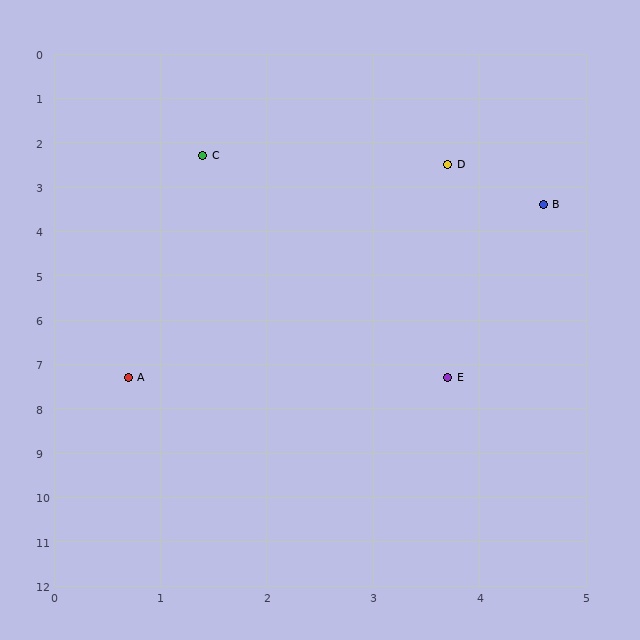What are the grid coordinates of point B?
Point B is at approximately (4.6, 3.4).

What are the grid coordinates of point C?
Point C is at approximately (1.4, 2.3).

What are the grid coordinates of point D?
Point D is at approximately (3.7, 2.5).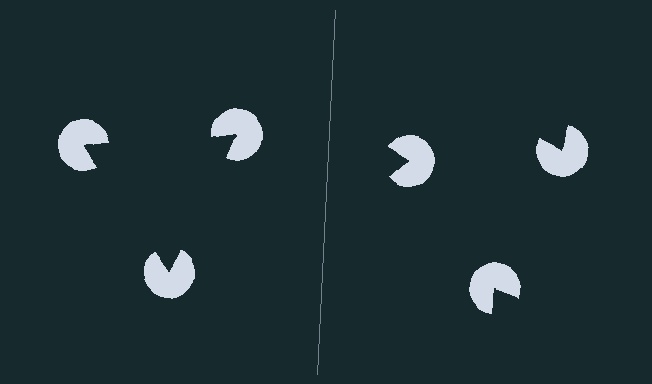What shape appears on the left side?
An illusory triangle.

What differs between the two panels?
The pac-man discs are positioned identically on both sides; only the wedge orientations differ. On the left they align to a triangle; on the right they are misaligned.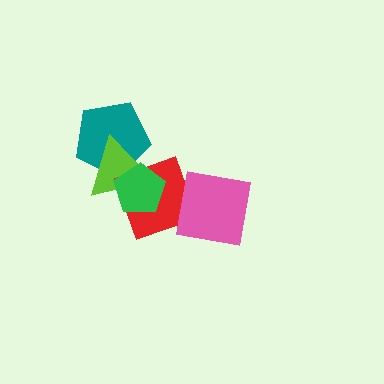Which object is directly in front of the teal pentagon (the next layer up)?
The lime triangle is directly in front of the teal pentagon.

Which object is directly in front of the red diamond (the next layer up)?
The green pentagon is directly in front of the red diamond.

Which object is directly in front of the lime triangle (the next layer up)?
The red diamond is directly in front of the lime triangle.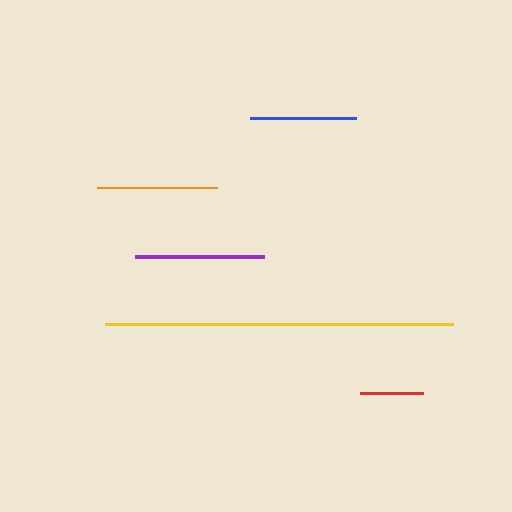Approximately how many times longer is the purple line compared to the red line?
The purple line is approximately 2.1 times the length of the red line.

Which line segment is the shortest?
The red line is the shortest at approximately 63 pixels.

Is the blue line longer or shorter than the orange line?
The orange line is longer than the blue line.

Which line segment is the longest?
The yellow line is the longest at approximately 347 pixels.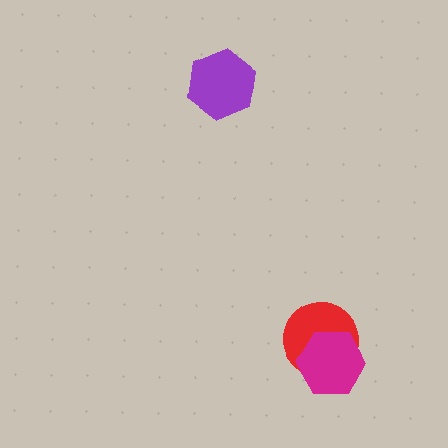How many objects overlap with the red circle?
1 object overlaps with the red circle.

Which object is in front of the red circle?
The magenta hexagon is in front of the red circle.